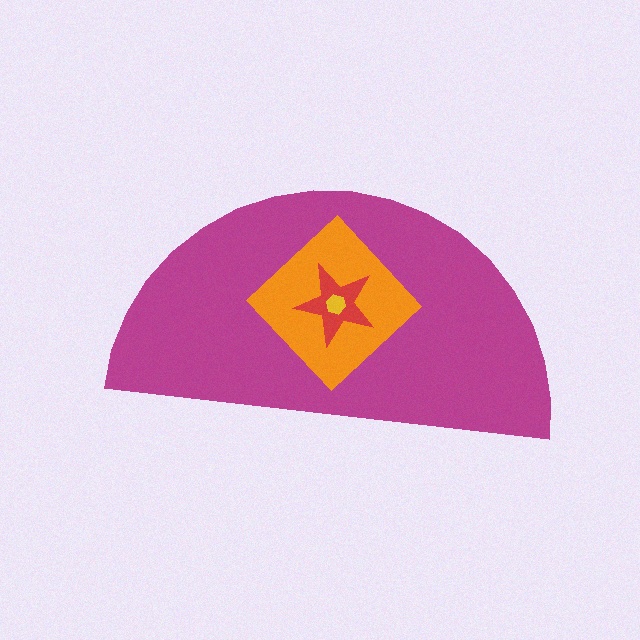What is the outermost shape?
The magenta semicircle.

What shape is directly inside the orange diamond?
The red star.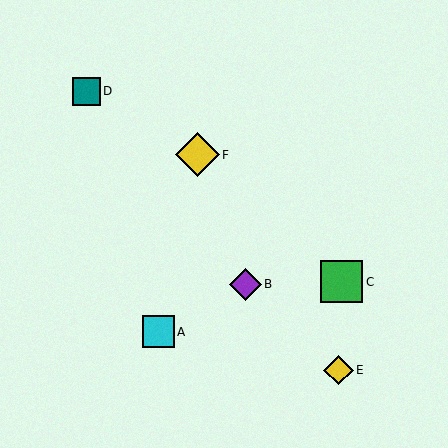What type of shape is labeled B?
Shape B is a purple diamond.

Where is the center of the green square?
The center of the green square is at (341, 282).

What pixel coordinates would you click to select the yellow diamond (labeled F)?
Click at (197, 155) to select the yellow diamond F.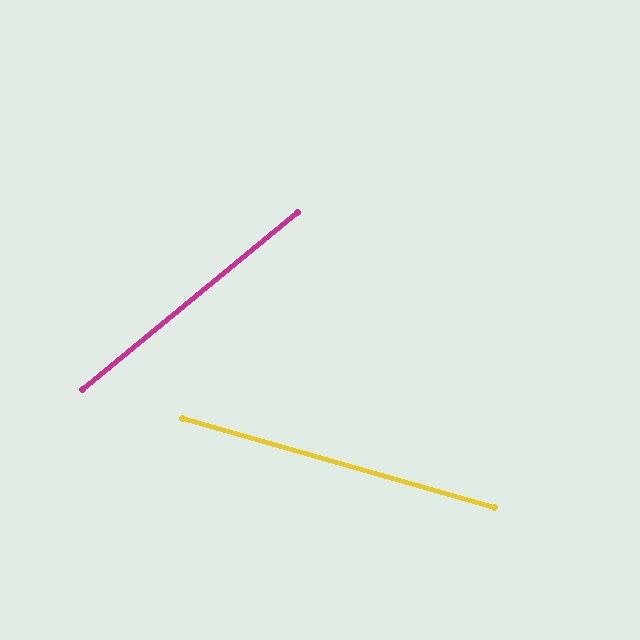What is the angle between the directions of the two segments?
Approximately 56 degrees.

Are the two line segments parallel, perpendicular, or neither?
Neither parallel nor perpendicular — they differ by about 56°.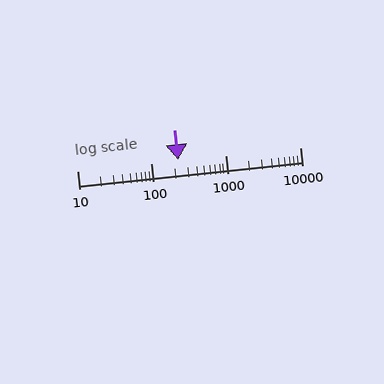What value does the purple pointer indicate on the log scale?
The pointer indicates approximately 230.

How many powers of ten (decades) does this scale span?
The scale spans 3 decades, from 10 to 10000.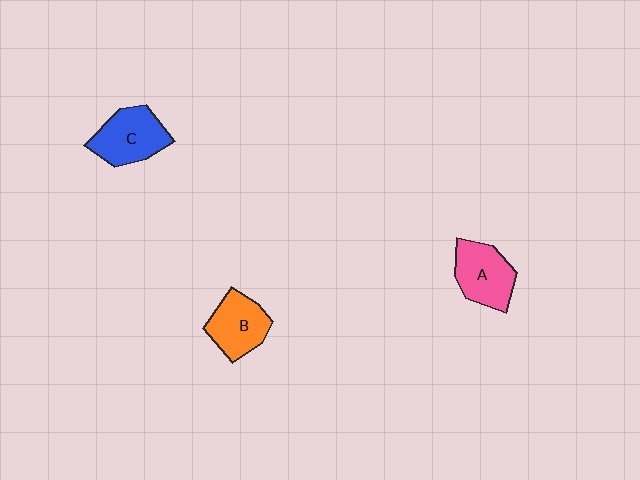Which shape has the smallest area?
Shape B (orange).